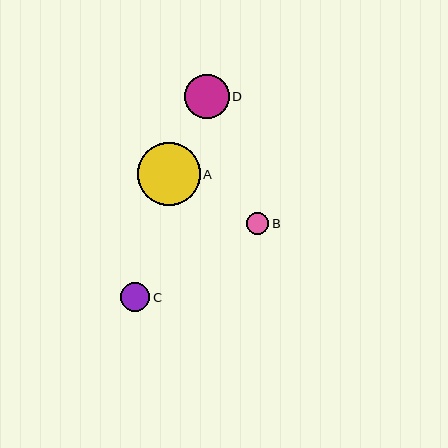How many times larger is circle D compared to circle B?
Circle D is approximately 2.0 times the size of circle B.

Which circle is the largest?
Circle A is the largest with a size of approximately 63 pixels.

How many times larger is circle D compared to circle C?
Circle D is approximately 1.5 times the size of circle C.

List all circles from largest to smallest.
From largest to smallest: A, D, C, B.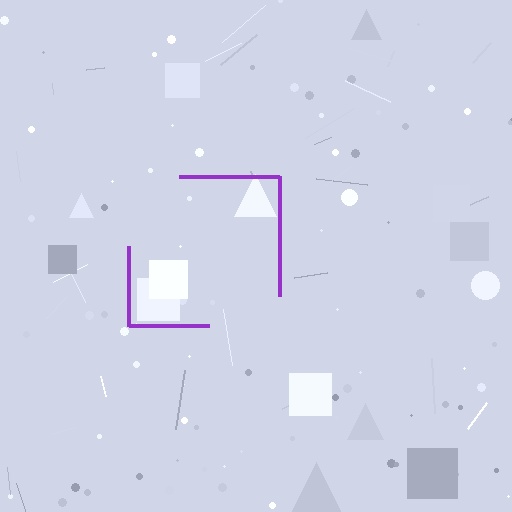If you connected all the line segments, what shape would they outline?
They would outline a square.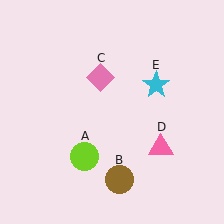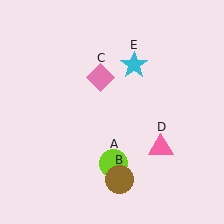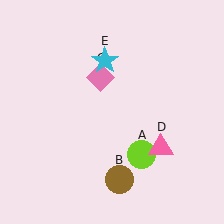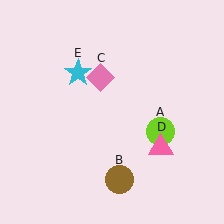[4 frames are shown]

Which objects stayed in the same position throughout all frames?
Brown circle (object B) and pink diamond (object C) and pink triangle (object D) remained stationary.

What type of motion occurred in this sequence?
The lime circle (object A), cyan star (object E) rotated counterclockwise around the center of the scene.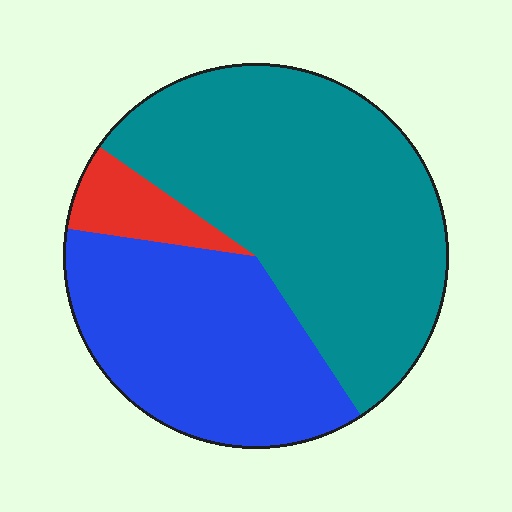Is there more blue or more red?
Blue.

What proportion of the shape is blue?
Blue takes up about three eighths (3/8) of the shape.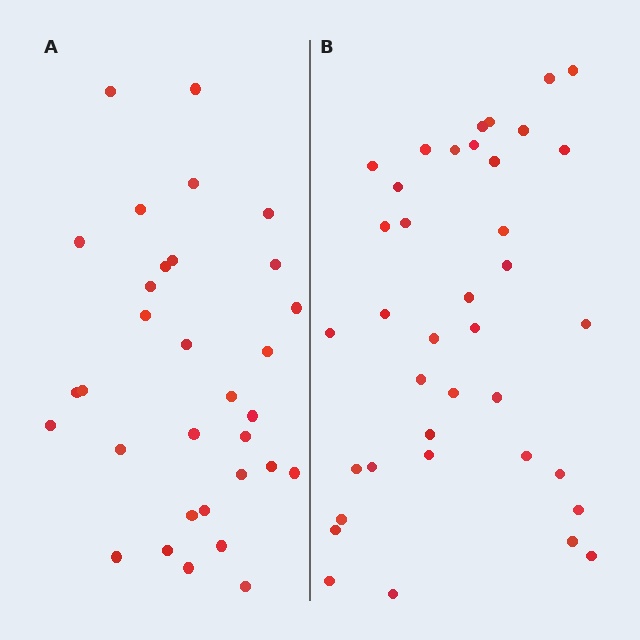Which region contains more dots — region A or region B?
Region B (the right region) has more dots.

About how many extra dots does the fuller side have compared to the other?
Region B has about 6 more dots than region A.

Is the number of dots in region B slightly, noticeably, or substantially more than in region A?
Region B has only slightly more — the two regions are fairly close. The ratio is roughly 1.2 to 1.